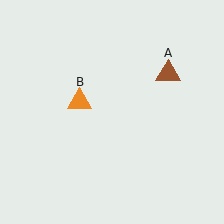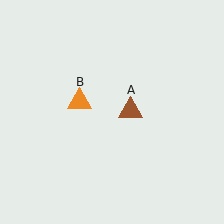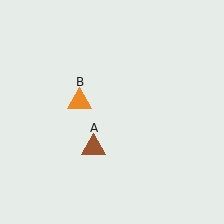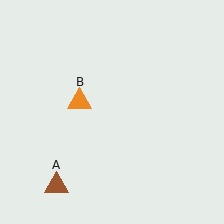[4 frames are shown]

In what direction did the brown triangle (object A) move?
The brown triangle (object A) moved down and to the left.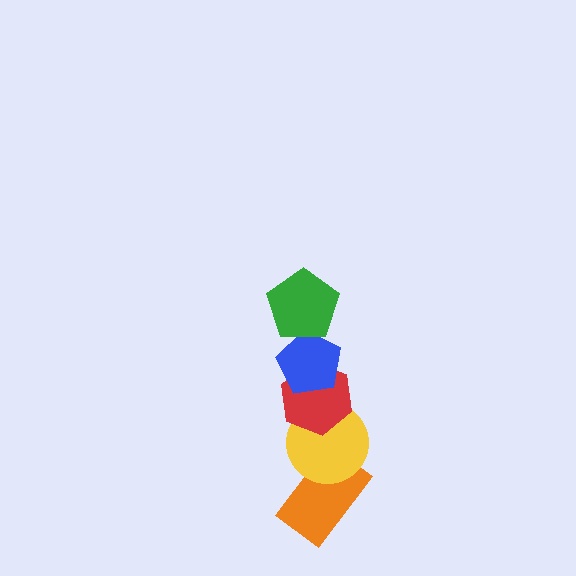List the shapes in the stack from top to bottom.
From top to bottom: the green pentagon, the blue pentagon, the red hexagon, the yellow circle, the orange rectangle.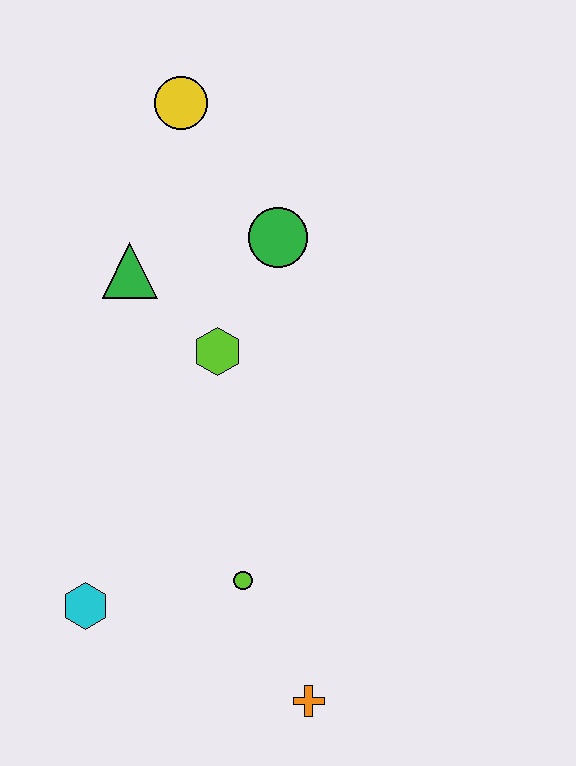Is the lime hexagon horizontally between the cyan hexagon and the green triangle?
No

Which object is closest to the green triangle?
The lime hexagon is closest to the green triangle.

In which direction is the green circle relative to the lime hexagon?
The green circle is above the lime hexagon.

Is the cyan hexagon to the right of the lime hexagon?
No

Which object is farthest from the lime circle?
The yellow circle is farthest from the lime circle.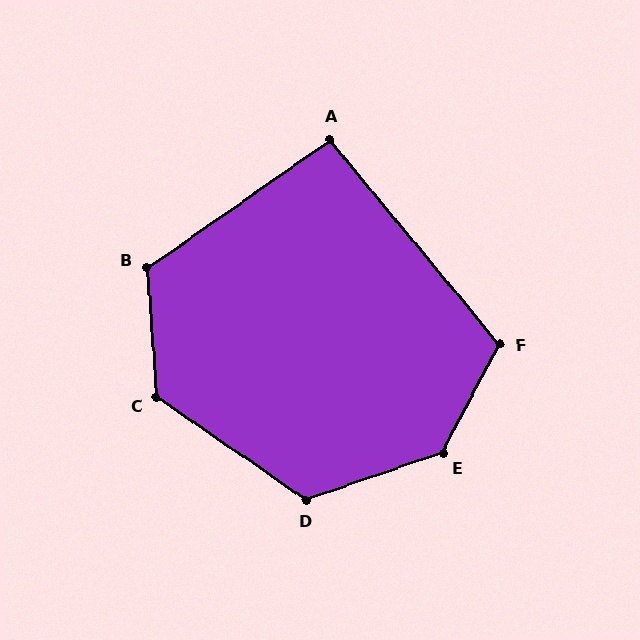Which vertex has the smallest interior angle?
A, at approximately 95 degrees.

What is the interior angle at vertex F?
Approximately 113 degrees (obtuse).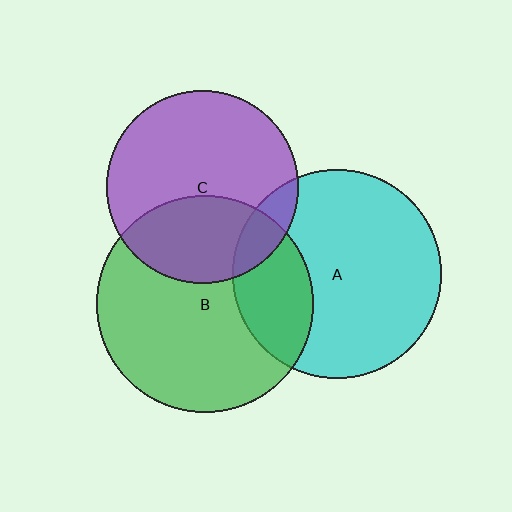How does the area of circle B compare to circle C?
Approximately 1.3 times.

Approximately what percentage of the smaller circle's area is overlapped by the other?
Approximately 10%.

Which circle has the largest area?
Circle B (green).